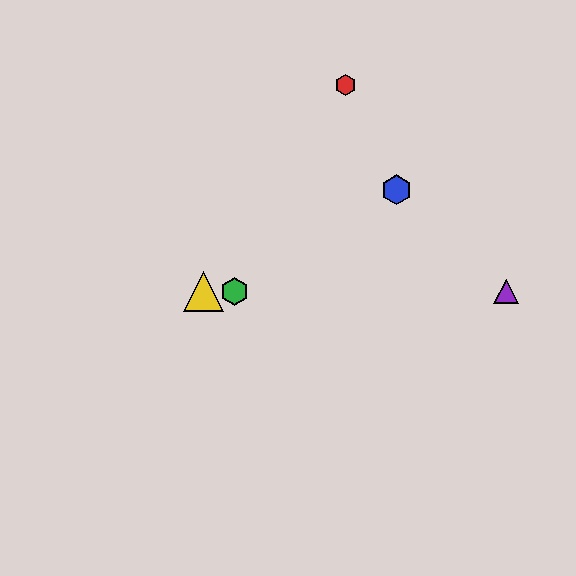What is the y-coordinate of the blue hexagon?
The blue hexagon is at y≈190.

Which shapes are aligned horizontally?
The green hexagon, the yellow triangle, the purple triangle are aligned horizontally.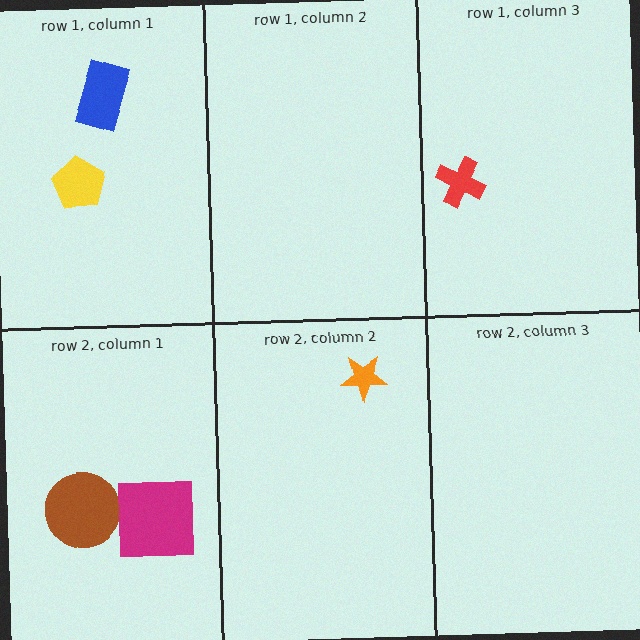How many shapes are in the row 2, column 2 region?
1.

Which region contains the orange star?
The row 2, column 2 region.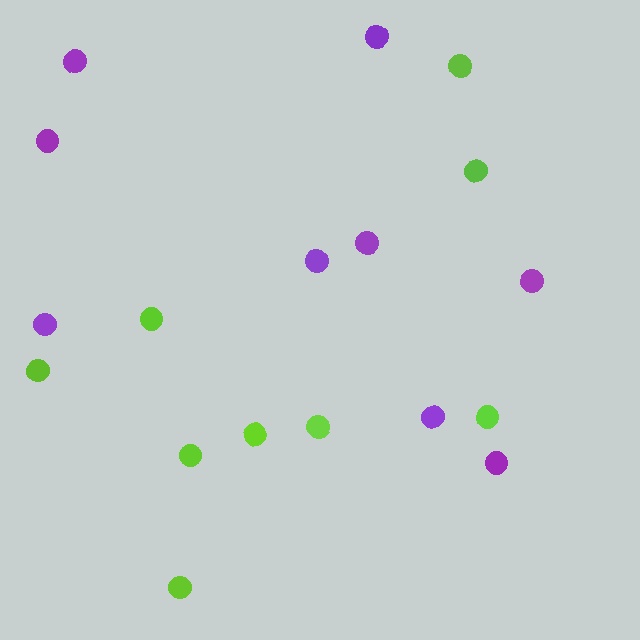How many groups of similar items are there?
There are 2 groups: one group of lime circles (9) and one group of purple circles (9).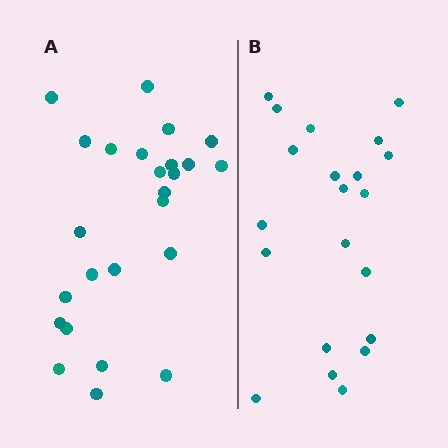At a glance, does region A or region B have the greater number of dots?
Region A (the left region) has more dots.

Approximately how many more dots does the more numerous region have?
Region A has about 4 more dots than region B.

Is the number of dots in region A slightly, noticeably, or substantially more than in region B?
Region A has only slightly more — the two regions are fairly close. The ratio is roughly 1.2 to 1.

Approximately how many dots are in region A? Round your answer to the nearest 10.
About 20 dots. (The exact count is 25, which rounds to 20.)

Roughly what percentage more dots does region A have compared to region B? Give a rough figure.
About 20% more.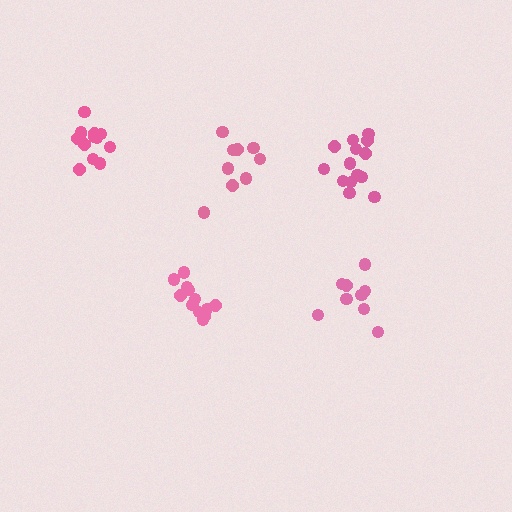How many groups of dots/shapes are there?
There are 5 groups.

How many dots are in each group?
Group 1: 14 dots, Group 2: 9 dots, Group 3: 9 dots, Group 4: 12 dots, Group 5: 13 dots (57 total).